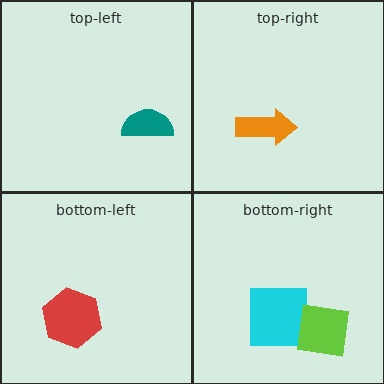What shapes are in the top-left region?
The teal semicircle.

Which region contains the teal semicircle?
The top-left region.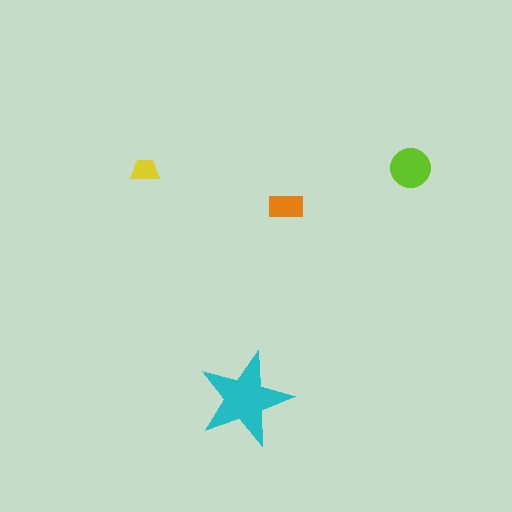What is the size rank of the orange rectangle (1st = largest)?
3rd.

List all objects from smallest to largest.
The yellow trapezoid, the orange rectangle, the lime circle, the cyan star.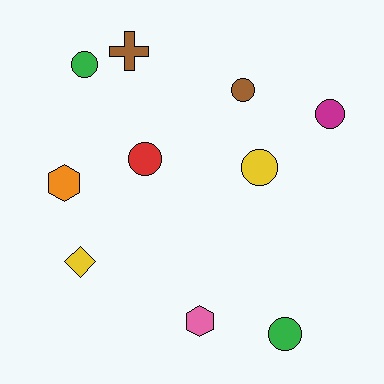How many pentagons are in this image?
There are no pentagons.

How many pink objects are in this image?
There is 1 pink object.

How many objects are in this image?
There are 10 objects.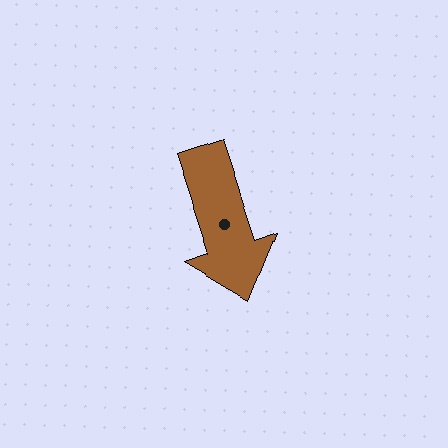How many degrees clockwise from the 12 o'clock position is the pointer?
Approximately 162 degrees.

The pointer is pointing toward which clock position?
Roughly 5 o'clock.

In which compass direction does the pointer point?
South.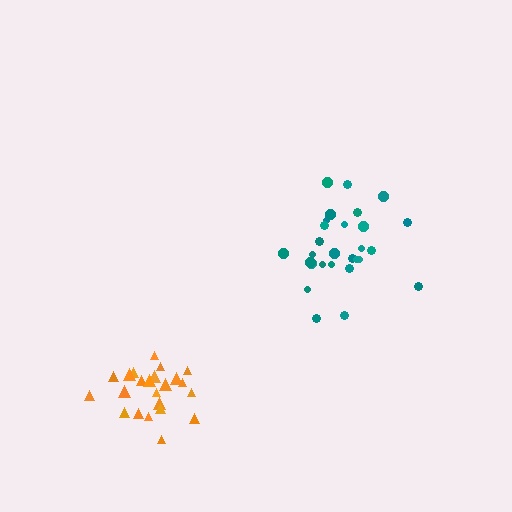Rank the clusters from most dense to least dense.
orange, teal.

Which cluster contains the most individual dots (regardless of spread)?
Teal (28).